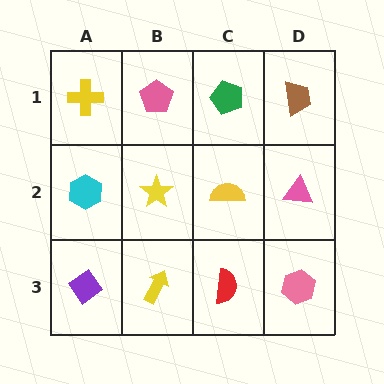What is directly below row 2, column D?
A pink hexagon.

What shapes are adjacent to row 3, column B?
A yellow star (row 2, column B), a purple diamond (row 3, column A), a red semicircle (row 3, column C).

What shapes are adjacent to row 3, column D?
A pink triangle (row 2, column D), a red semicircle (row 3, column C).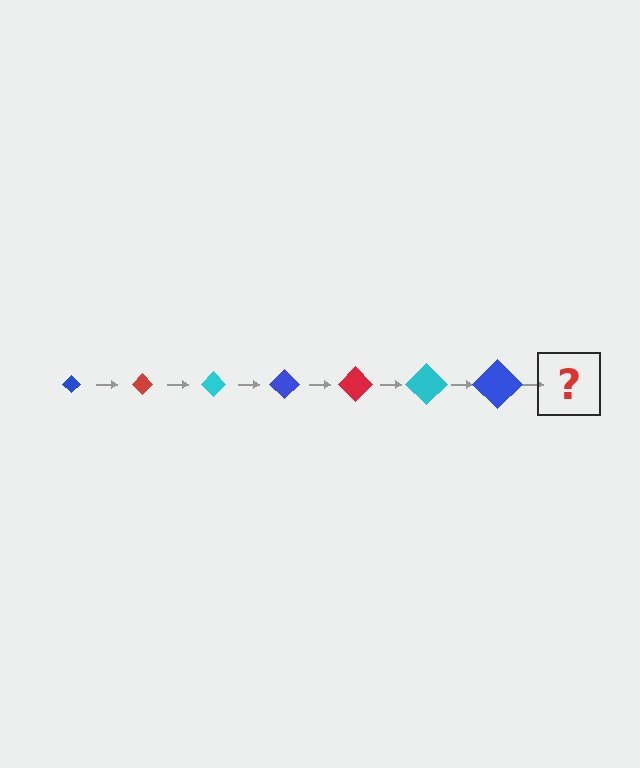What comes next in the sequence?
The next element should be a red diamond, larger than the previous one.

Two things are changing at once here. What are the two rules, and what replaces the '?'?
The two rules are that the diamond grows larger each step and the color cycles through blue, red, and cyan. The '?' should be a red diamond, larger than the previous one.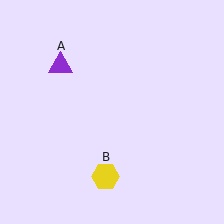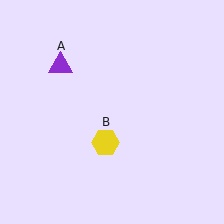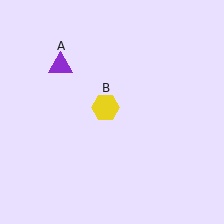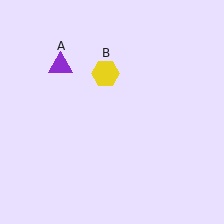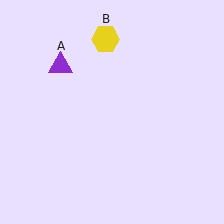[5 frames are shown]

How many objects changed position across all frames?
1 object changed position: yellow hexagon (object B).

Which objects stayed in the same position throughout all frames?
Purple triangle (object A) remained stationary.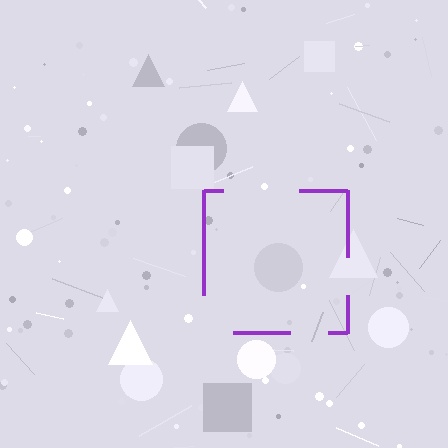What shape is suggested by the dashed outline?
The dashed outline suggests a square.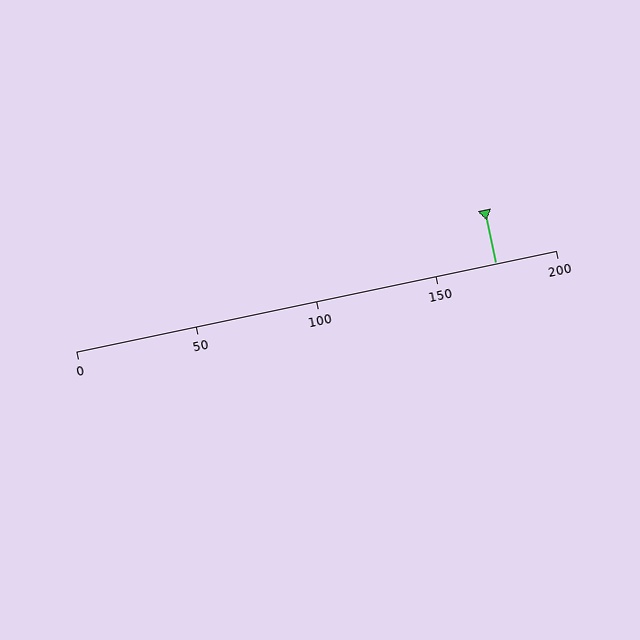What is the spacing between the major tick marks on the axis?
The major ticks are spaced 50 apart.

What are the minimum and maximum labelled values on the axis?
The axis runs from 0 to 200.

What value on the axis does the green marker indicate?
The marker indicates approximately 175.